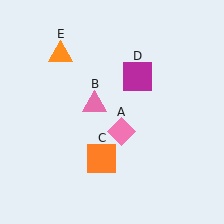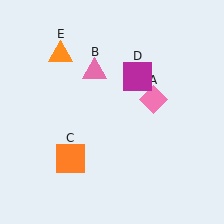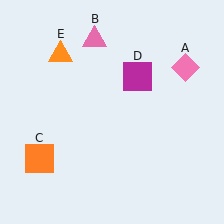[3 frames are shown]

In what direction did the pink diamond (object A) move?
The pink diamond (object A) moved up and to the right.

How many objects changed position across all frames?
3 objects changed position: pink diamond (object A), pink triangle (object B), orange square (object C).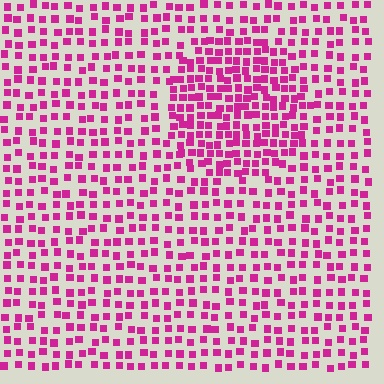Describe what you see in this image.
The image contains small magenta elements arranged at two different densities. A circle-shaped region is visible where the elements are more densely packed than the surrounding area.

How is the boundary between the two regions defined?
The boundary is defined by a change in element density (approximately 1.8x ratio). All elements are the same color, size, and shape.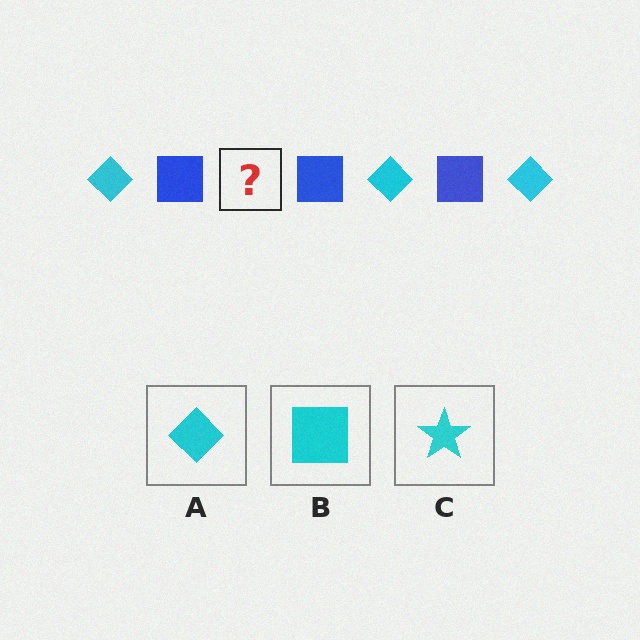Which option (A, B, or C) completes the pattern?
A.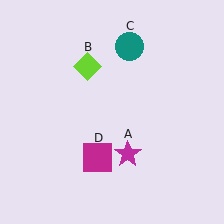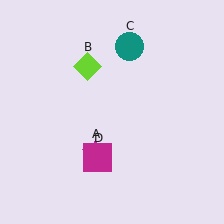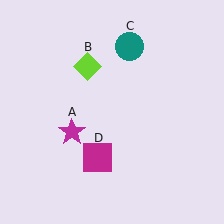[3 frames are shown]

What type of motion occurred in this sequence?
The magenta star (object A) rotated clockwise around the center of the scene.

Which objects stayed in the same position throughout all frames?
Lime diamond (object B) and teal circle (object C) and magenta square (object D) remained stationary.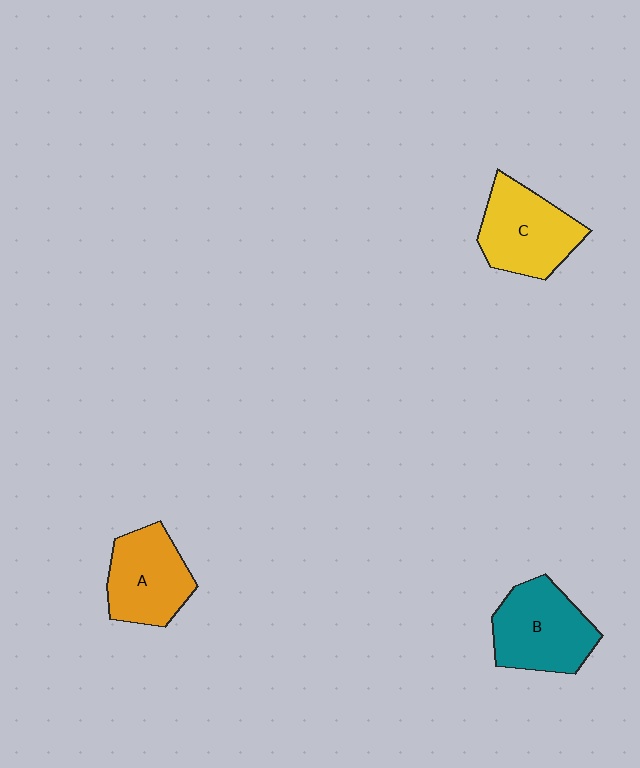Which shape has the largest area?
Shape B (teal).